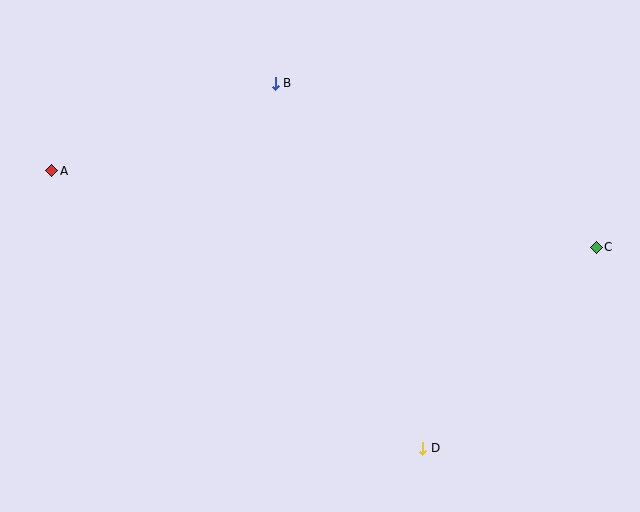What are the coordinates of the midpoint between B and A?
The midpoint between B and A is at (163, 127).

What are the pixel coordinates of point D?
Point D is at (423, 448).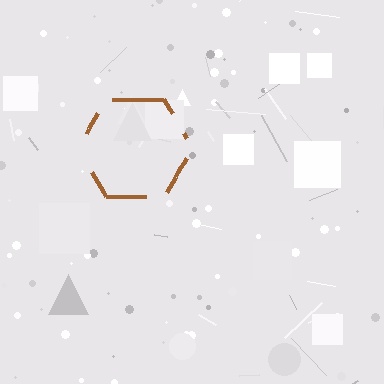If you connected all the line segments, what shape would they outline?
They would outline a hexagon.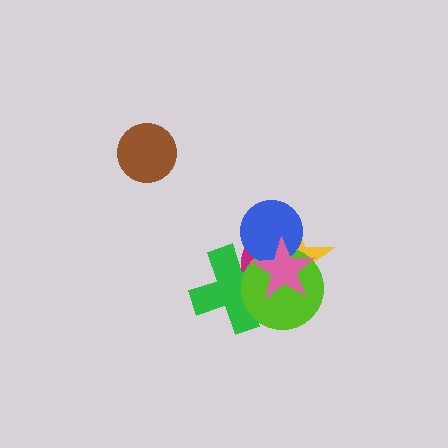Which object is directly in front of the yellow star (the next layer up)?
The magenta ellipse is directly in front of the yellow star.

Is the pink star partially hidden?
No, no other shape covers it.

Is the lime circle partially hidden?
Yes, it is partially covered by another shape.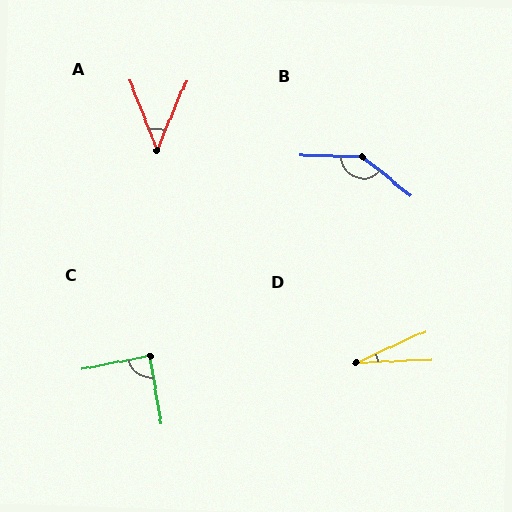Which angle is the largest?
B, at approximately 142 degrees.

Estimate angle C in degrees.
Approximately 89 degrees.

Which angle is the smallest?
D, at approximately 22 degrees.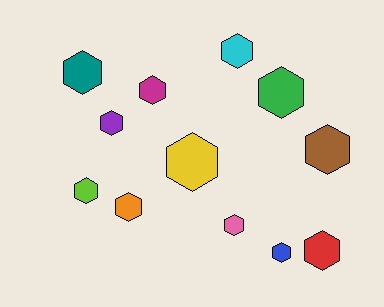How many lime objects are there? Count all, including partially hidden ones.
There is 1 lime object.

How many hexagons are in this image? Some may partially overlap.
There are 12 hexagons.